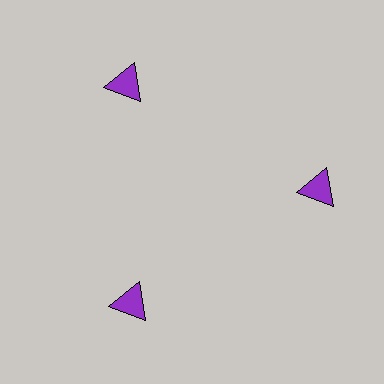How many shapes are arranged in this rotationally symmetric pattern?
There are 3 shapes, arranged in 3 groups of 1.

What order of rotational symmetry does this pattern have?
This pattern has 3-fold rotational symmetry.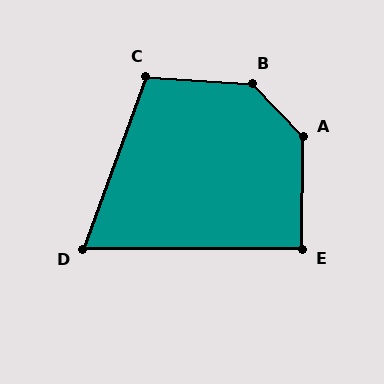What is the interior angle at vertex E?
Approximately 91 degrees (approximately right).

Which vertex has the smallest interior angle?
D, at approximately 70 degrees.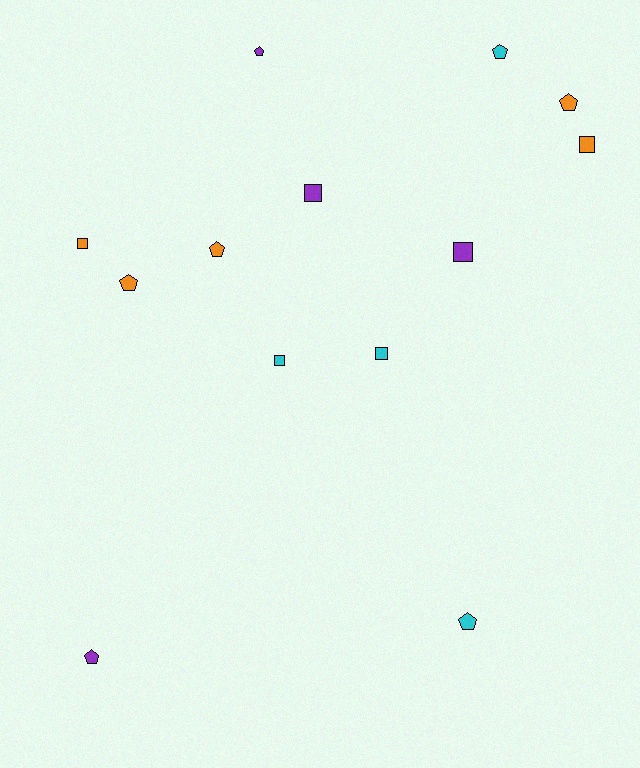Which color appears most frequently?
Orange, with 5 objects.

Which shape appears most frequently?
Pentagon, with 7 objects.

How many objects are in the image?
There are 13 objects.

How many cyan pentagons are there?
There are 2 cyan pentagons.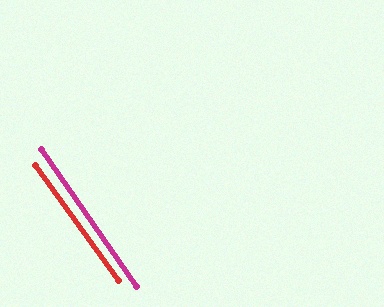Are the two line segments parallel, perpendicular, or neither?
Parallel — their directions differ by only 1.2°.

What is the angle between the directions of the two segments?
Approximately 1 degree.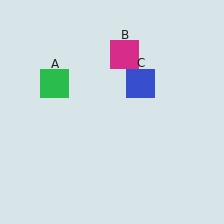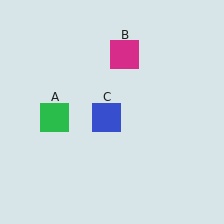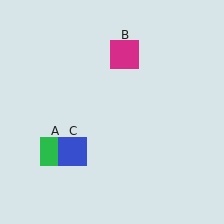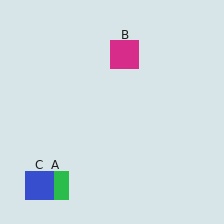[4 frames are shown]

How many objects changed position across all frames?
2 objects changed position: green square (object A), blue square (object C).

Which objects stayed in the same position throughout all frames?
Magenta square (object B) remained stationary.